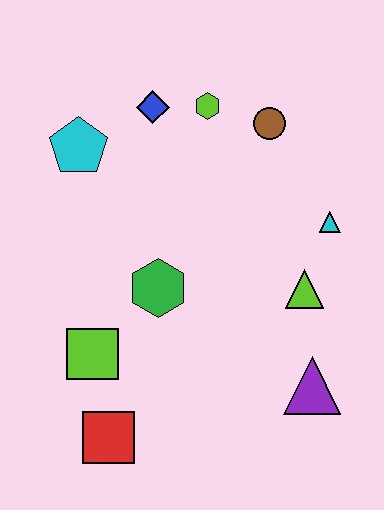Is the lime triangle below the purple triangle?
No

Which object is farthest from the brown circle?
The red square is farthest from the brown circle.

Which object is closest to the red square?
The lime square is closest to the red square.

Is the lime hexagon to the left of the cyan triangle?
Yes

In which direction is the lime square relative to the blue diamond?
The lime square is below the blue diamond.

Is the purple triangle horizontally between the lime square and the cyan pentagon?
No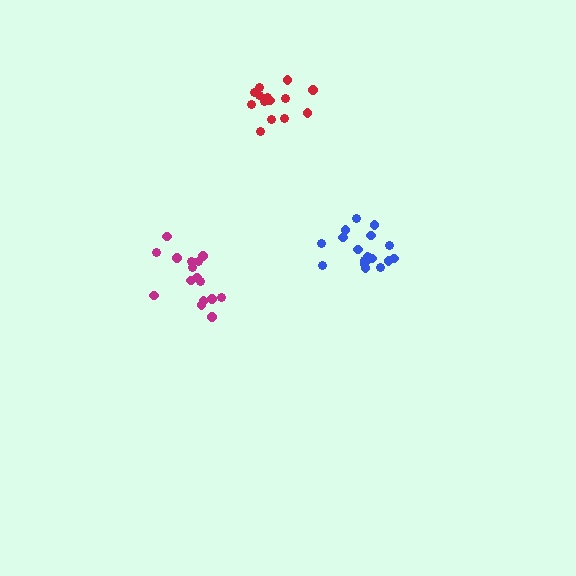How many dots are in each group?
Group 1: 16 dots, Group 2: 19 dots, Group 3: 14 dots (49 total).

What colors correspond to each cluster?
The clusters are colored: magenta, blue, red.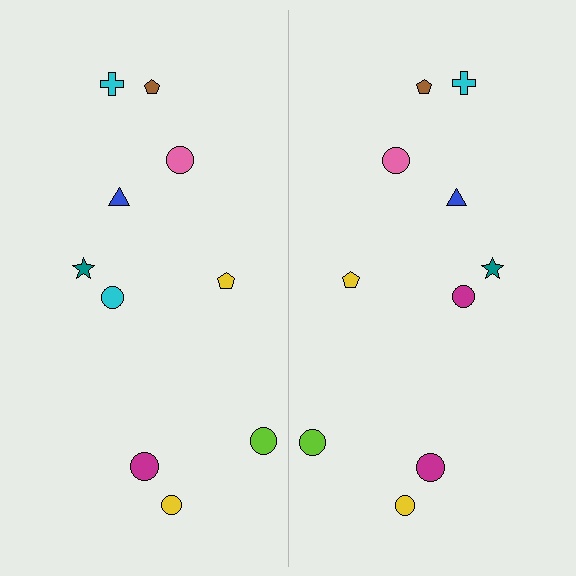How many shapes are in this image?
There are 20 shapes in this image.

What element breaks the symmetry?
The magenta circle on the right side breaks the symmetry — its mirror counterpart is cyan.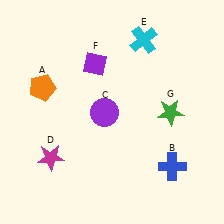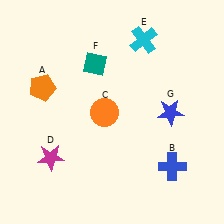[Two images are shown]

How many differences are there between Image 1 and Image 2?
There are 3 differences between the two images.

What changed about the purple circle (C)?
In Image 1, C is purple. In Image 2, it changed to orange.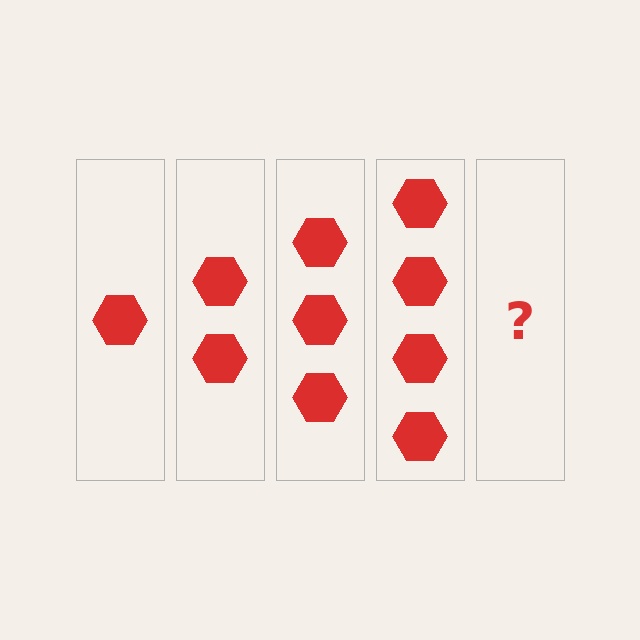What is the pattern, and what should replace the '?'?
The pattern is that each step adds one more hexagon. The '?' should be 5 hexagons.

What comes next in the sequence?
The next element should be 5 hexagons.